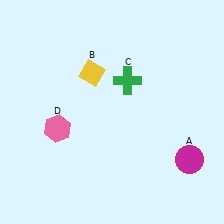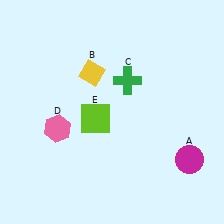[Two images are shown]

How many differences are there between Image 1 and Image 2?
There is 1 difference between the two images.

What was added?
A lime square (E) was added in Image 2.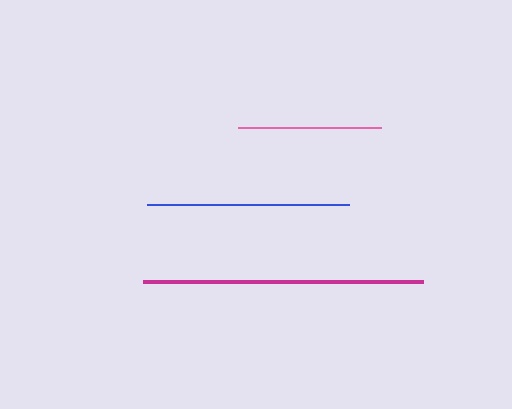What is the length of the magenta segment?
The magenta segment is approximately 281 pixels long.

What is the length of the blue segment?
The blue segment is approximately 202 pixels long.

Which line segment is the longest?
The magenta line is the longest at approximately 281 pixels.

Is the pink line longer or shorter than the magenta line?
The magenta line is longer than the pink line.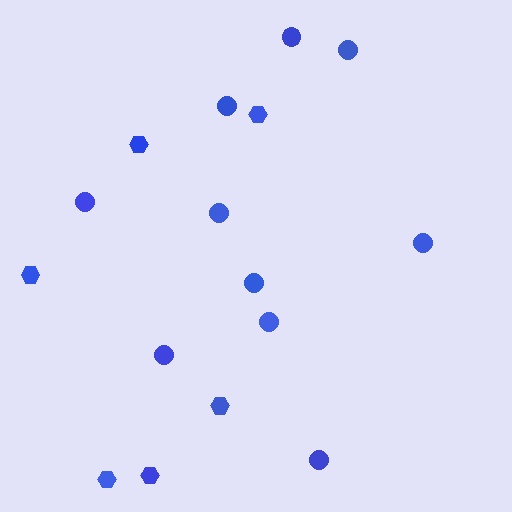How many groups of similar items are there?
There are 2 groups: one group of hexagons (6) and one group of circles (10).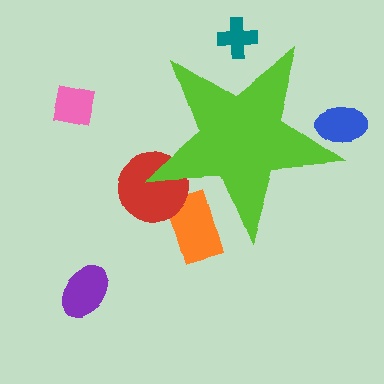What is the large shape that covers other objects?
A lime star.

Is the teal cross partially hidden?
Yes, the teal cross is partially hidden behind the lime star.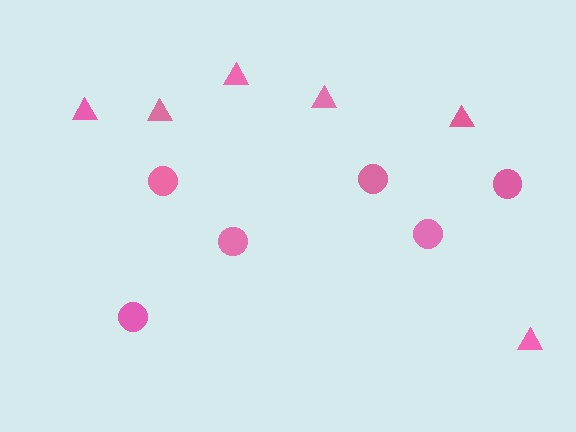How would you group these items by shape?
There are 2 groups: one group of triangles (6) and one group of circles (6).